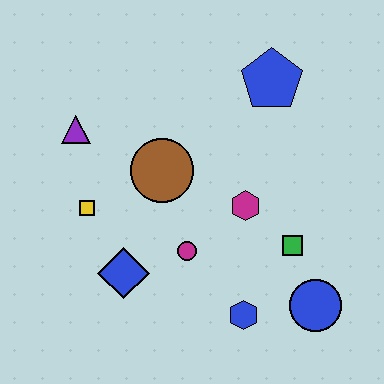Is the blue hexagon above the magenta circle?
No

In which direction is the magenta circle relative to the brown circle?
The magenta circle is below the brown circle.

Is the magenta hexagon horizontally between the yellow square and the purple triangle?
No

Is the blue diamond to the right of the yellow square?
Yes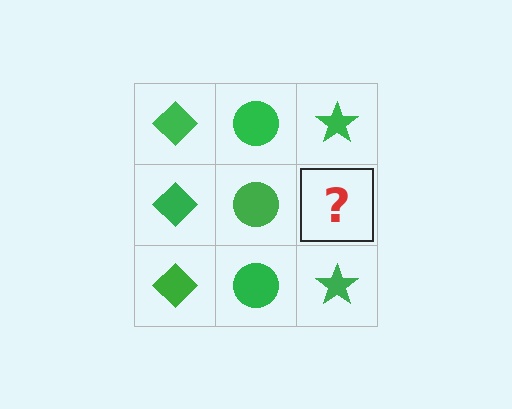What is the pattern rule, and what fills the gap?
The rule is that each column has a consistent shape. The gap should be filled with a green star.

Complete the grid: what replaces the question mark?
The question mark should be replaced with a green star.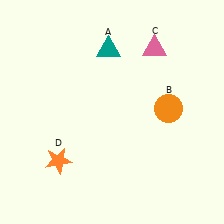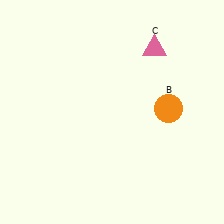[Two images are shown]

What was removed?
The teal triangle (A), the orange star (D) were removed in Image 2.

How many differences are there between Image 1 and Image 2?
There are 2 differences between the two images.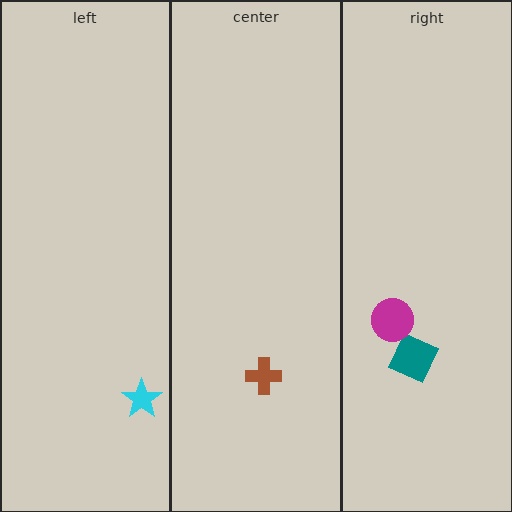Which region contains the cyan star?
The left region.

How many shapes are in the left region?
1.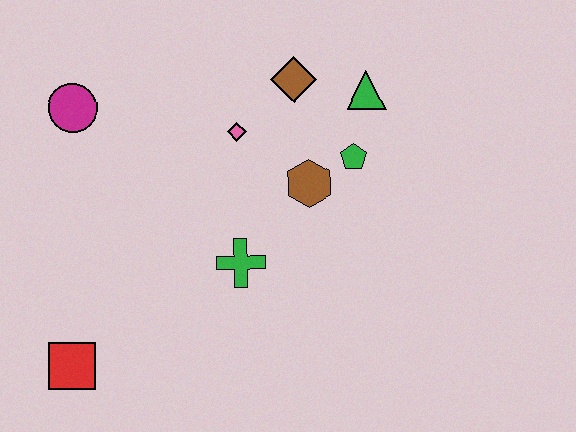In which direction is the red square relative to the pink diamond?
The red square is below the pink diamond.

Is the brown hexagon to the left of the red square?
No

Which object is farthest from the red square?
The green triangle is farthest from the red square.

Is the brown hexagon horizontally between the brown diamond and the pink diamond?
No